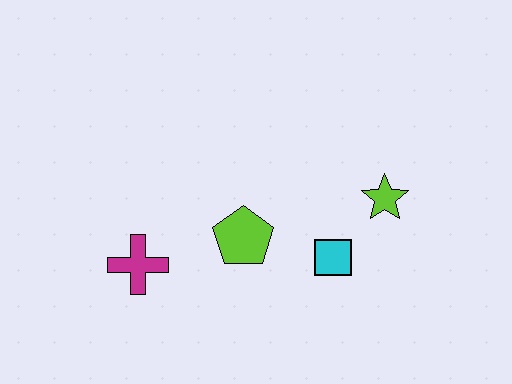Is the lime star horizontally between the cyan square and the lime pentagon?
No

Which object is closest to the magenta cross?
The lime pentagon is closest to the magenta cross.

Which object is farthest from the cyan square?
The magenta cross is farthest from the cyan square.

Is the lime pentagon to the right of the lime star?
No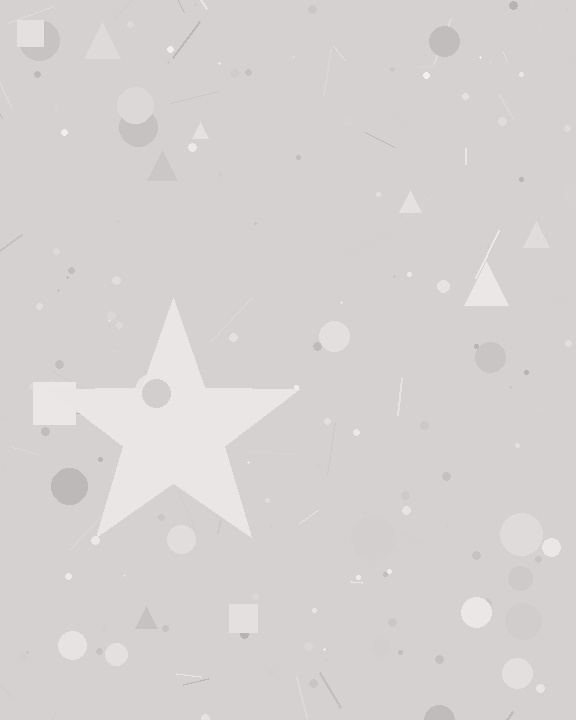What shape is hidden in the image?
A star is hidden in the image.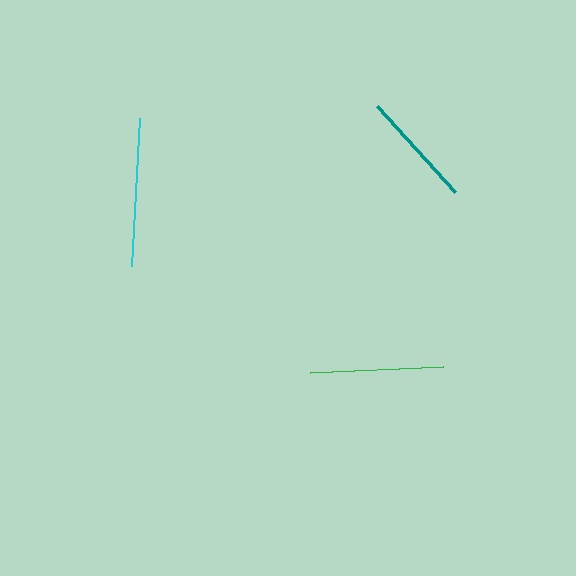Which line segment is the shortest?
The teal line is the shortest at approximately 116 pixels.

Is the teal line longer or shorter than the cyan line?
The cyan line is longer than the teal line.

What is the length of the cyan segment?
The cyan segment is approximately 148 pixels long.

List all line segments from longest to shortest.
From longest to shortest: cyan, green, teal.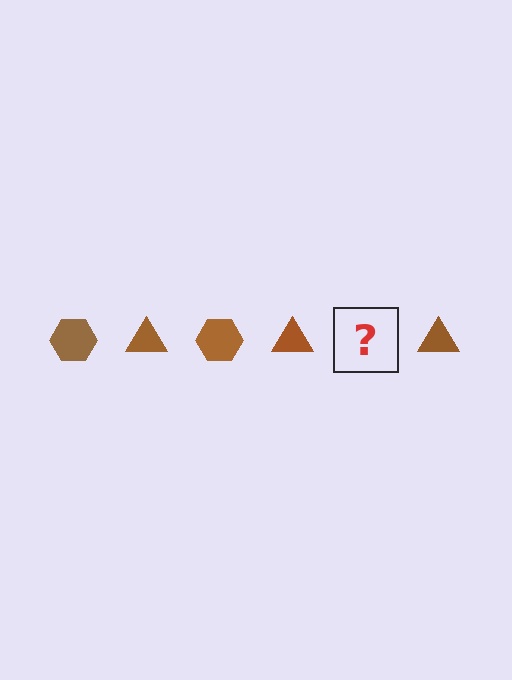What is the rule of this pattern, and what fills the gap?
The rule is that the pattern cycles through hexagon, triangle shapes in brown. The gap should be filled with a brown hexagon.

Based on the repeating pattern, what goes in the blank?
The blank should be a brown hexagon.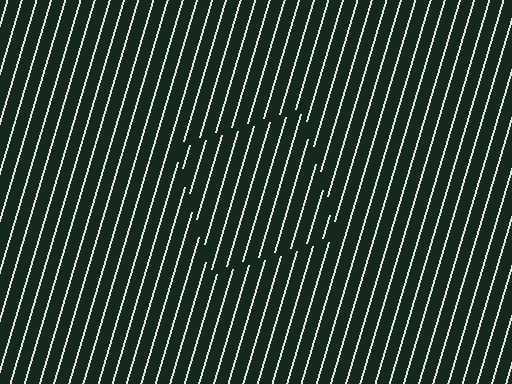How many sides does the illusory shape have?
4 sides — the line-ends trace a square.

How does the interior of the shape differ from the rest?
The interior of the shape contains the same grating, shifted by half a period — the contour is defined by the phase discontinuity where line-ends from the inner and outer gratings abut.